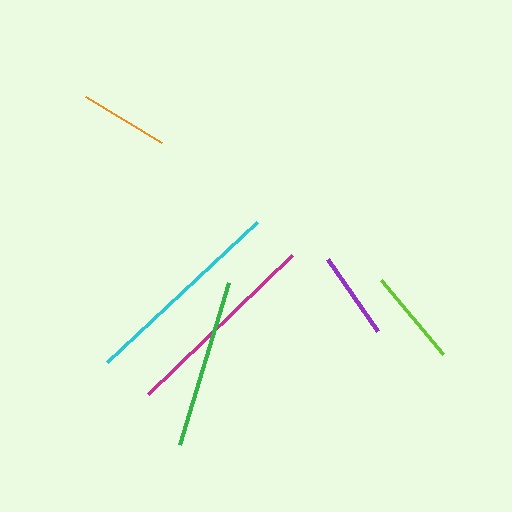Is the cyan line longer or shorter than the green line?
The cyan line is longer than the green line.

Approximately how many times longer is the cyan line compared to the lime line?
The cyan line is approximately 2.1 times the length of the lime line.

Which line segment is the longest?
The cyan line is the longest at approximately 205 pixels.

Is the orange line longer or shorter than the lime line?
The lime line is longer than the orange line.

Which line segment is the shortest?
The purple line is the shortest at approximately 88 pixels.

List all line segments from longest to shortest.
From longest to shortest: cyan, magenta, green, lime, orange, purple.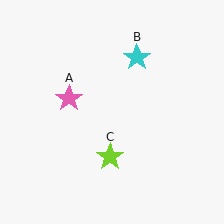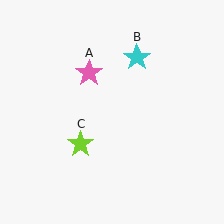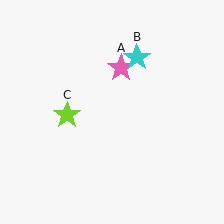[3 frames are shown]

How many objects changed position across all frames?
2 objects changed position: pink star (object A), lime star (object C).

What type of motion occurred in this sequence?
The pink star (object A), lime star (object C) rotated clockwise around the center of the scene.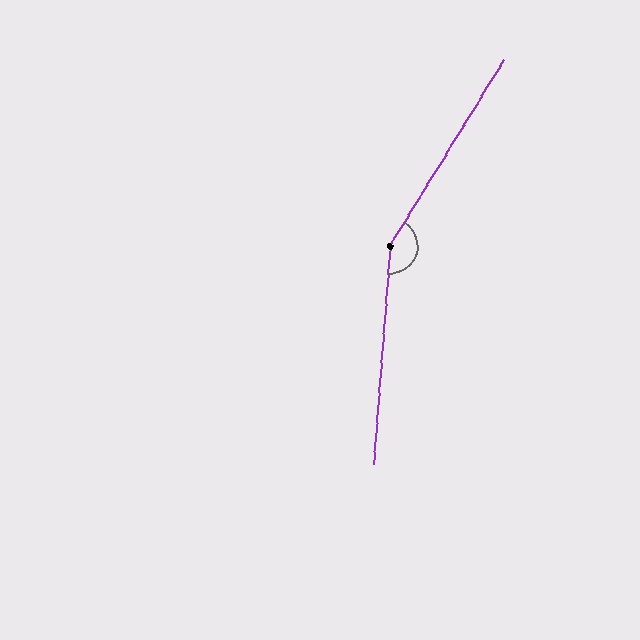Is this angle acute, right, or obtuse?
It is obtuse.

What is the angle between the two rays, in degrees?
Approximately 153 degrees.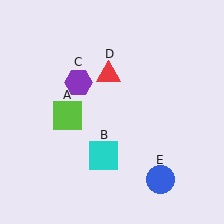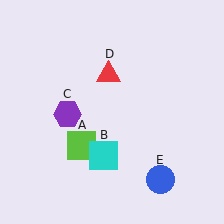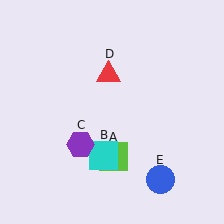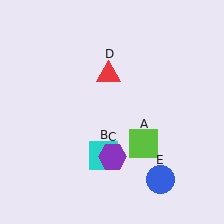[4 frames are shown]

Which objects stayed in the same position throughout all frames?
Cyan square (object B) and red triangle (object D) and blue circle (object E) remained stationary.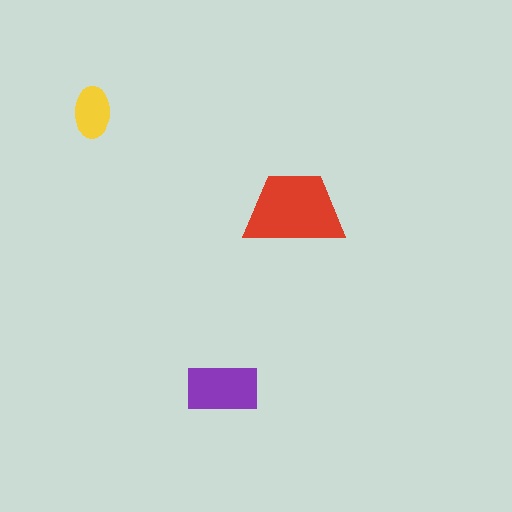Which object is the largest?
The red trapezoid.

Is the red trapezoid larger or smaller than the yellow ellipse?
Larger.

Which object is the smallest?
The yellow ellipse.